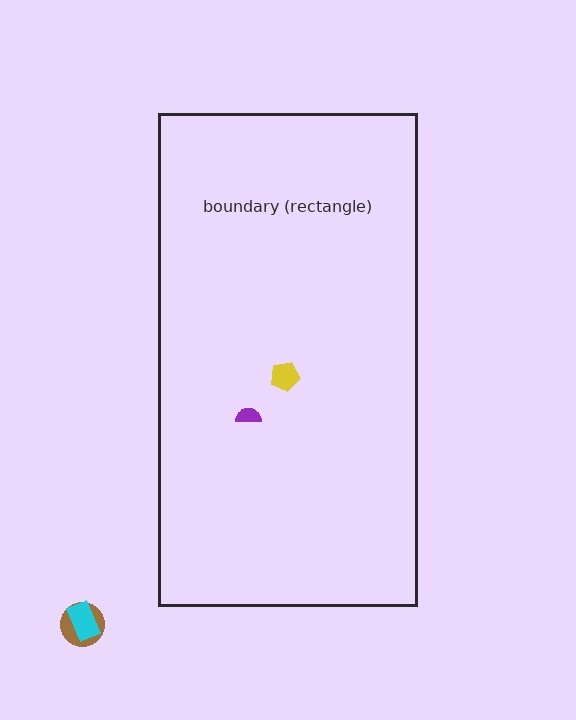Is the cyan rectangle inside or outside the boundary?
Outside.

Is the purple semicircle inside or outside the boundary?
Inside.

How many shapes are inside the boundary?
2 inside, 2 outside.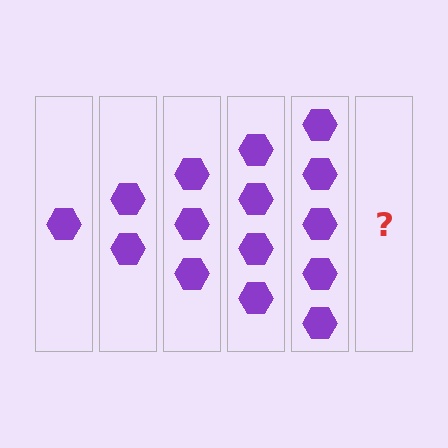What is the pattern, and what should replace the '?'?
The pattern is that each step adds one more hexagon. The '?' should be 6 hexagons.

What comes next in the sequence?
The next element should be 6 hexagons.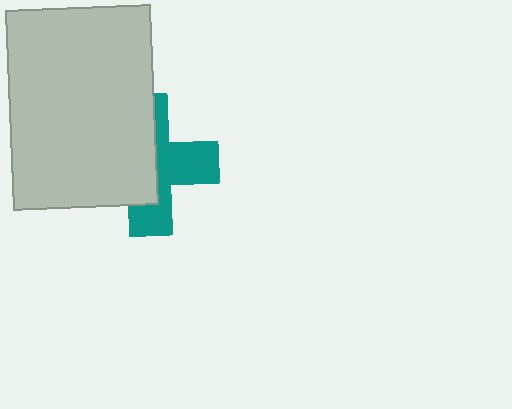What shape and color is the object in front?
The object in front is a light gray rectangle.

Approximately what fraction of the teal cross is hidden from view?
Roughly 54% of the teal cross is hidden behind the light gray rectangle.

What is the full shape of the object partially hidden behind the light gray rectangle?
The partially hidden object is a teal cross.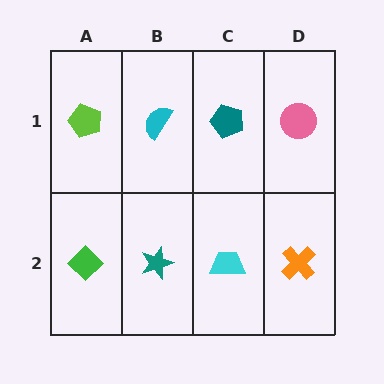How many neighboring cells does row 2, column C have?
3.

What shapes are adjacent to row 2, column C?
A teal pentagon (row 1, column C), a teal star (row 2, column B), an orange cross (row 2, column D).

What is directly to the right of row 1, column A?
A cyan semicircle.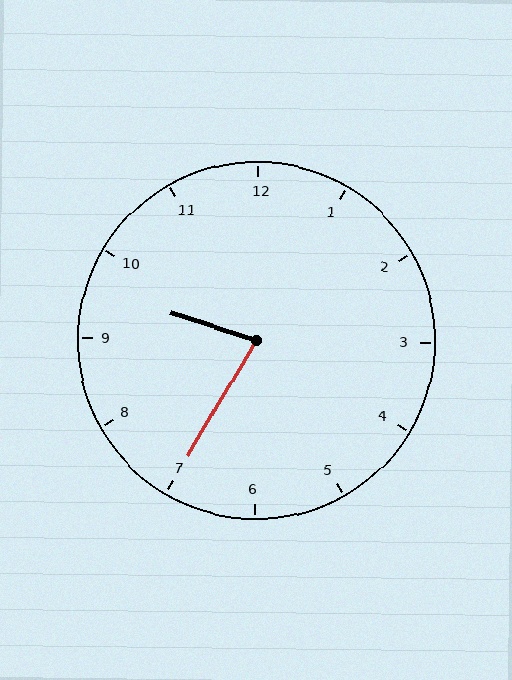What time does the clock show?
9:35.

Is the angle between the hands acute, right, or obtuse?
It is acute.